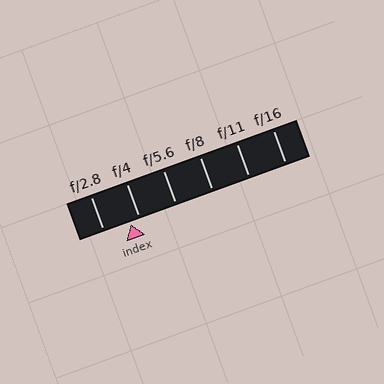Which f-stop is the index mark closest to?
The index mark is closest to f/4.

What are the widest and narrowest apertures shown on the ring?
The widest aperture shown is f/2.8 and the narrowest is f/16.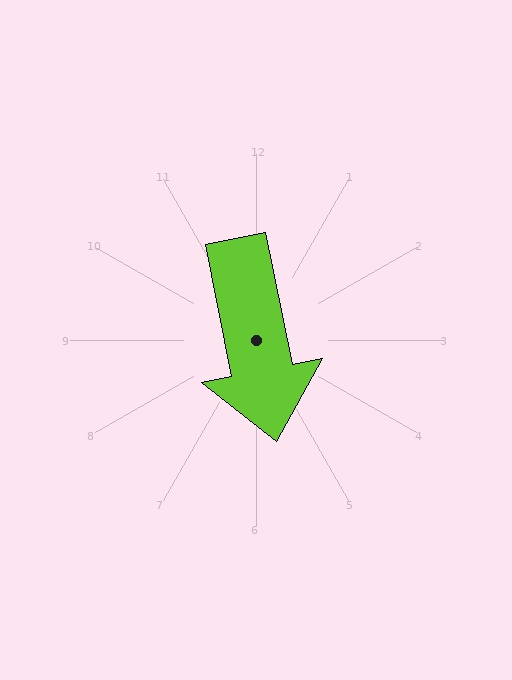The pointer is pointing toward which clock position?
Roughly 6 o'clock.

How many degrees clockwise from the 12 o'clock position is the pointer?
Approximately 169 degrees.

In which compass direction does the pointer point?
South.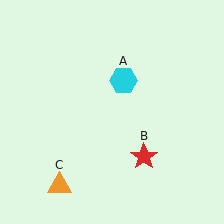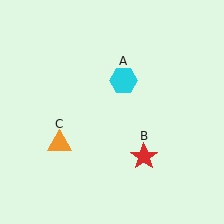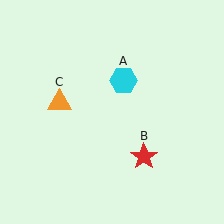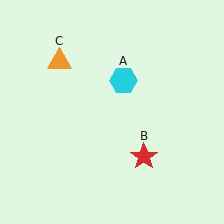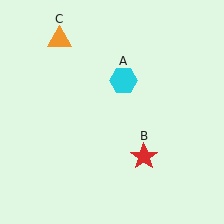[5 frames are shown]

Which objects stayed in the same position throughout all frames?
Cyan hexagon (object A) and red star (object B) remained stationary.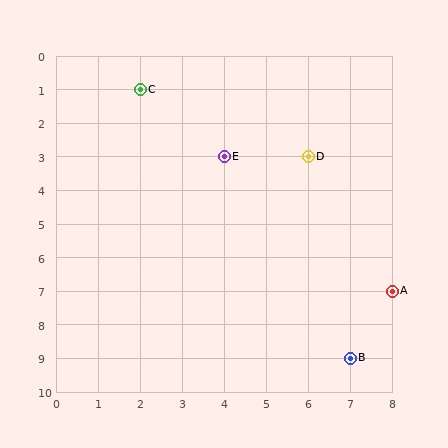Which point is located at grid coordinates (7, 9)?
Point B is at (7, 9).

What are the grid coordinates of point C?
Point C is at grid coordinates (2, 1).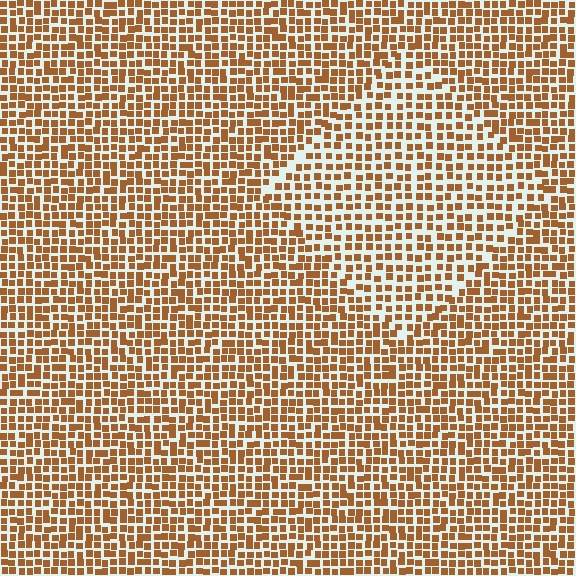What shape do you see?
I see a diamond.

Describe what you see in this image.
The image contains small brown elements arranged at two different densities. A diamond-shaped region is visible where the elements are less densely packed than the surrounding area.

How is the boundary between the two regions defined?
The boundary is defined by a change in element density (approximately 1.4x ratio). All elements are the same color, size, and shape.